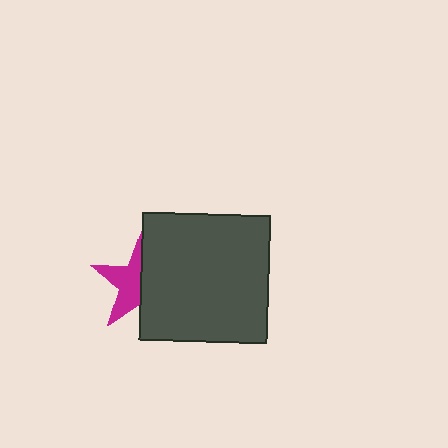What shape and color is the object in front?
The object in front is a dark gray square.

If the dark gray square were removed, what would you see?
You would see the complete magenta star.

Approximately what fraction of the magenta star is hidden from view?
Roughly 51% of the magenta star is hidden behind the dark gray square.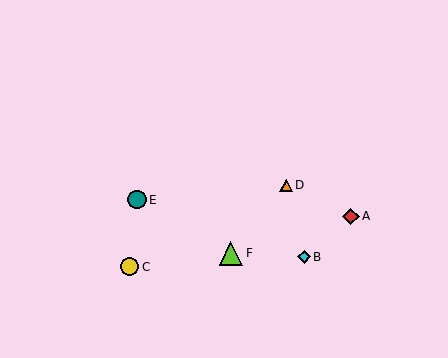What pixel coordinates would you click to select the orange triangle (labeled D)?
Click at (286, 185) to select the orange triangle D.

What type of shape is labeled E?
Shape E is a teal circle.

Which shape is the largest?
The lime triangle (labeled F) is the largest.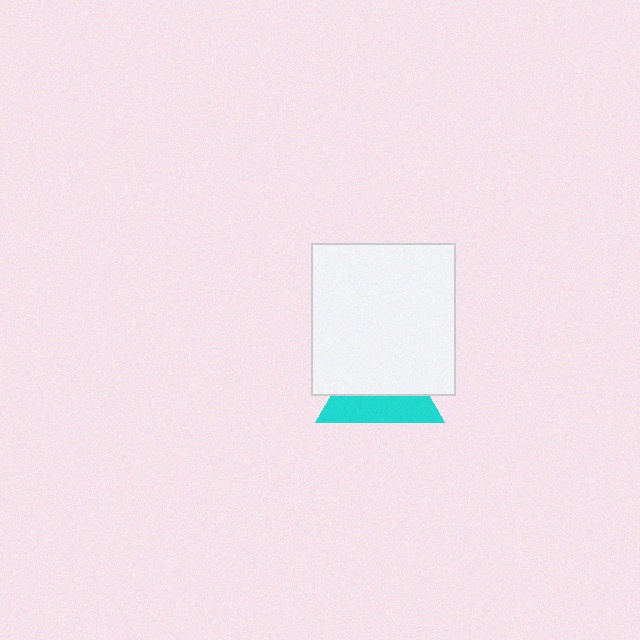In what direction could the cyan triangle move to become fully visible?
The cyan triangle could move down. That would shift it out from behind the white rectangle entirely.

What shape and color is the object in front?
The object in front is a white rectangle.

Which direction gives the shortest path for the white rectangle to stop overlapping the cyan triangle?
Moving up gives the shortest separation.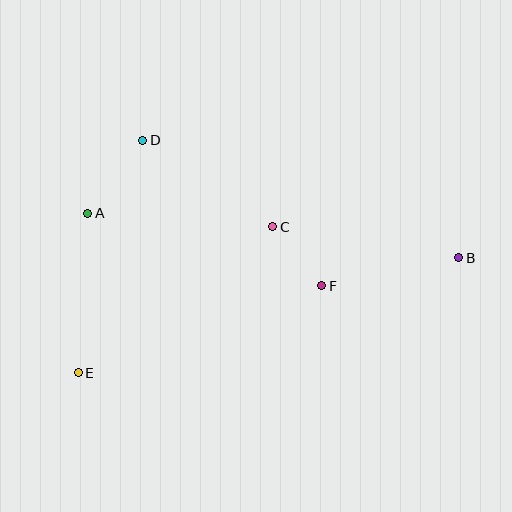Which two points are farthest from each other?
Points B and E are farthest from each other.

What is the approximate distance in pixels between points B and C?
The distance between B and C is approximately 188 pixels.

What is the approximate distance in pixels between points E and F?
The distance between E and F is approximately 259 pixels.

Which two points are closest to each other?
Points C and F are closest to each other.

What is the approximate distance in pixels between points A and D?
The distance between A and D is approximately 91 pixels.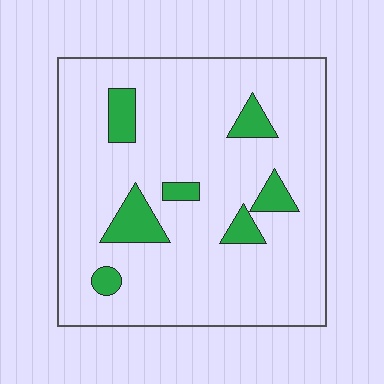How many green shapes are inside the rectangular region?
7.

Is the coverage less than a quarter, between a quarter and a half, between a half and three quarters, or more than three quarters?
Less than a quarter.